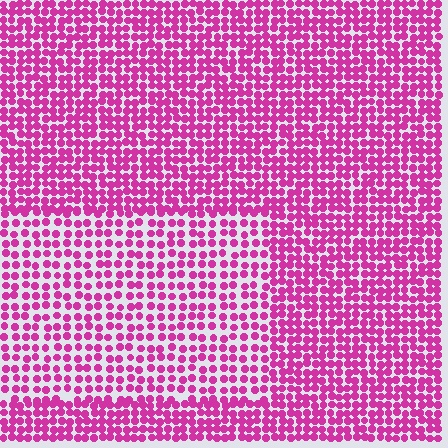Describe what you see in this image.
The image contains small magenta elements arranged at two different densities. A rectangle-shaped region is visible where the elements are less densely packed than the surrounding area.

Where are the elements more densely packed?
The elements are more densely packed outside the rectangle boundary.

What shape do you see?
I see a rectangle.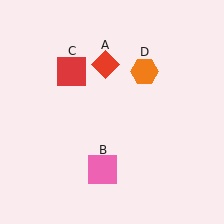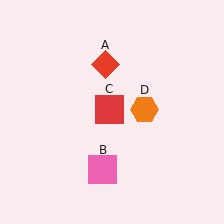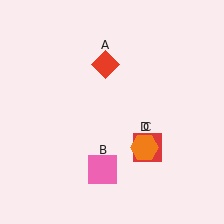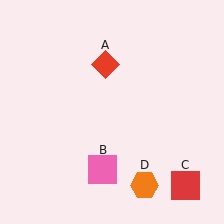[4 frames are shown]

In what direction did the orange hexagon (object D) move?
The orange hexagon (object D) moved down.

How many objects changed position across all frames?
2 objects changed position: red square (object C), orange hexagon (object D).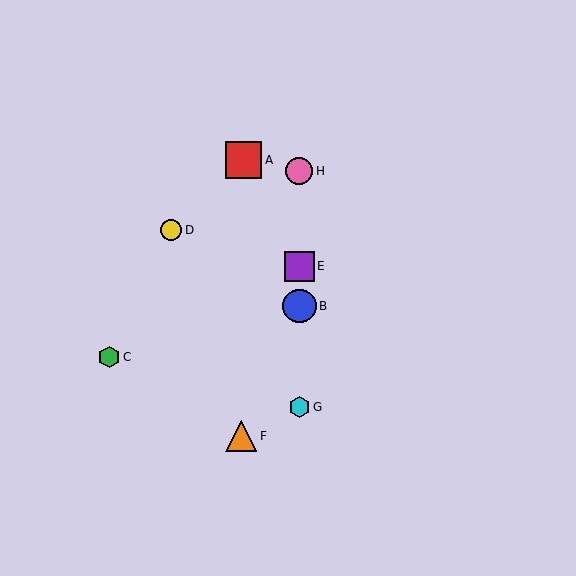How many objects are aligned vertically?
4 objects (B, E, G, H) are aligned vertically.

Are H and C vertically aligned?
No, H is at x≈299 and C is at x≈109.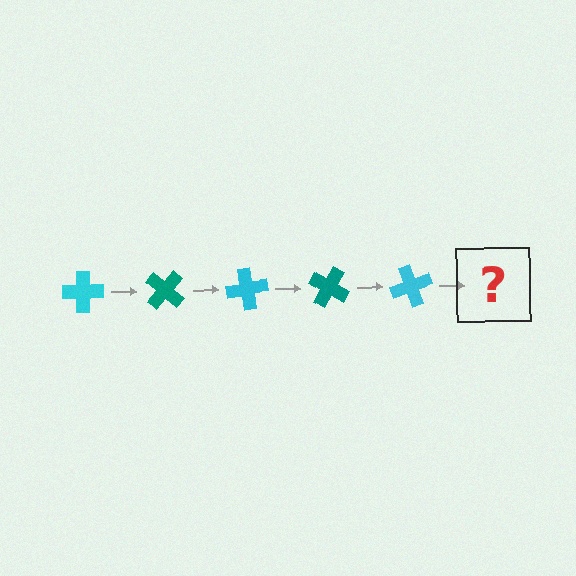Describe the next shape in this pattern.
It should be a teal cross, rotated 200 degrees from the start.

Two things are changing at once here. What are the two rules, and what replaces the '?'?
The two rules are that it rotates 40 degrees each step and the color cycles through cyan and teal. The '?' should be a teal cross, rotated 200 degrees from the start.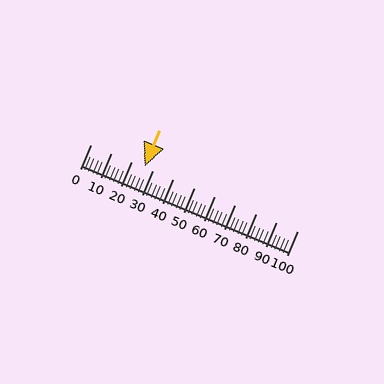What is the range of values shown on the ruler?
The ruler shows values from 0 to 100.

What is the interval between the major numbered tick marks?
The major tick marks are spaced 10 units apart.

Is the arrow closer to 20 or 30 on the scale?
The arrow is closer to 30.